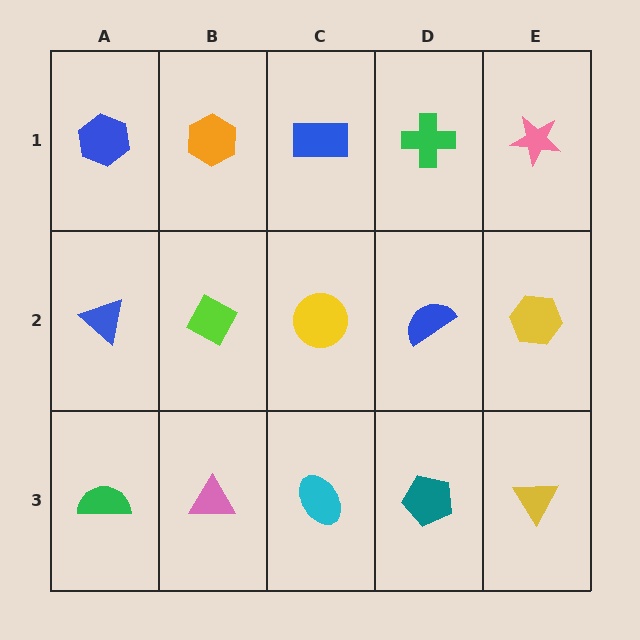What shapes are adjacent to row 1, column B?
A lime diamond (row 2, column B), a blue hexagon (row 1, column A), a blue rectangle (row 1, column C).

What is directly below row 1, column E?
A yellow hexagon.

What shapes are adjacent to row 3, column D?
A blue semicircle (row 2, column D), a cyan ellipse (row 3, column C), a yellow triangle (row 3, column E).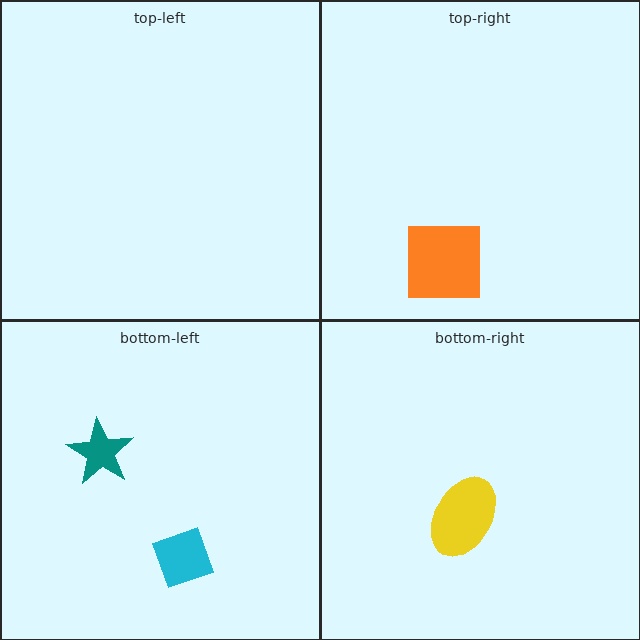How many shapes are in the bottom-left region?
2.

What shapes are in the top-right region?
The orange square.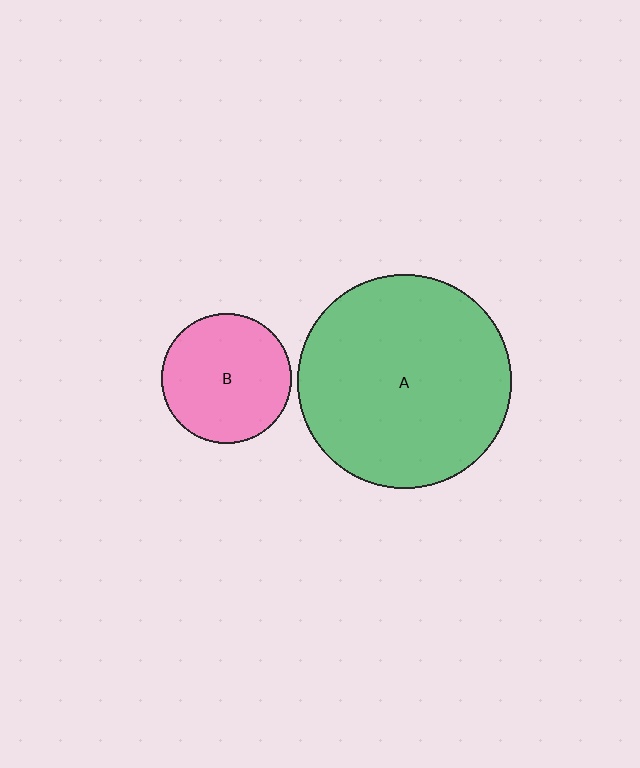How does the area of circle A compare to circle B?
Approximately 2.7 times.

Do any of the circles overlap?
No, none of the circles overlap.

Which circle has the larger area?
Circle A (green).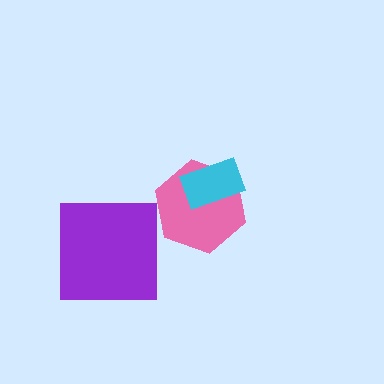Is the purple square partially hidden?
No, no other shape covers it.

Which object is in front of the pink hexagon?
The cyan rectangle is in front of the pink hexagon.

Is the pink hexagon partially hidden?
Yes, it is partially covered by another shape.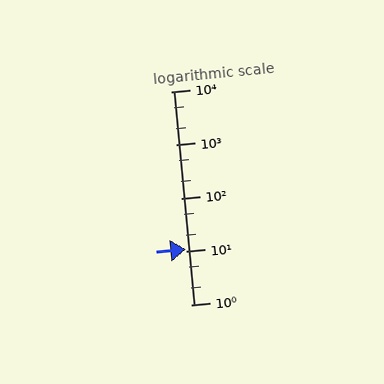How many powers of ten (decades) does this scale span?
The scale spans 4 decades, from 1 to 10000.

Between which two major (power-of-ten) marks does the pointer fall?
The pointer is between 10 and 100.